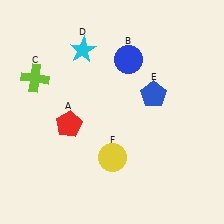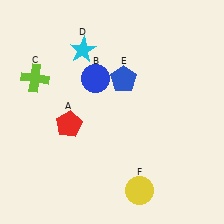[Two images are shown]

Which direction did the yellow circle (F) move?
The yellow circle (F) moved down.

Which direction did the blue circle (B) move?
The blue circle (B) moved left.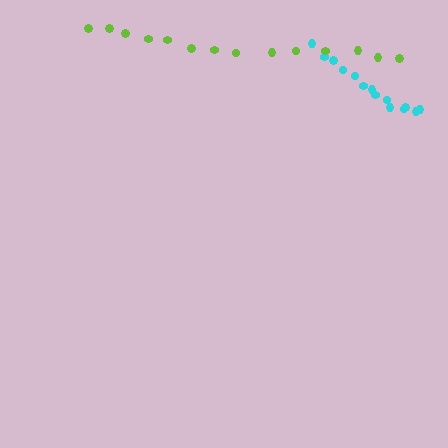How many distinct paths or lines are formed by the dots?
There are 2 distinct paths.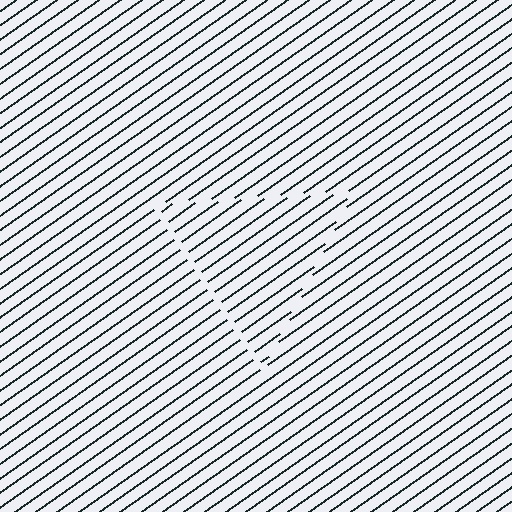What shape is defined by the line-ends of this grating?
An illusory triangle. The interior of the shape contains the same grating, shifted by half a period — the contour is defined by the phase discontinuity where line-ends from the inner and outer gratings abut.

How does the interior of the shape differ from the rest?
The interior of the shape contains the same grating, shifted by half a period — the contour is defined by the phase discontinuity where line-ends from the inner and outer gratings abut.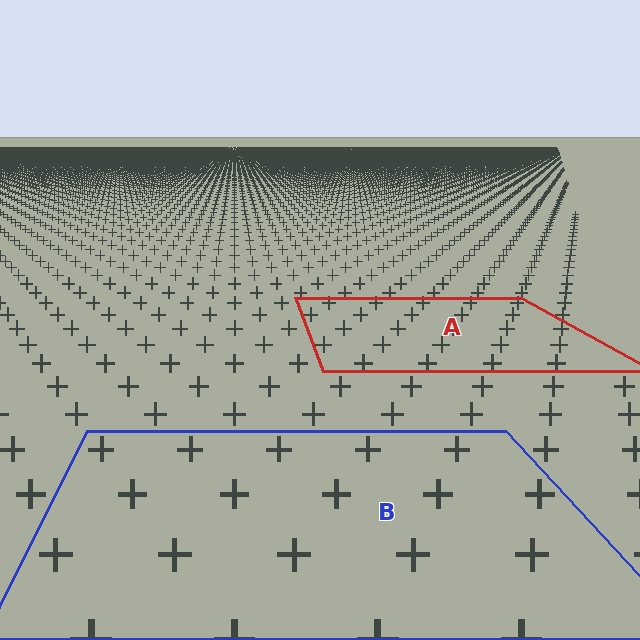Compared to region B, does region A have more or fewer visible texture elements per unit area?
Region A has more texture elements per unit area — they are packed more densely because it is farther away.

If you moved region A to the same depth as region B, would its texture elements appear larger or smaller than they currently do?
They would appear larger. At a closer depth, the same texture elements are projected at a bigger on-screen size.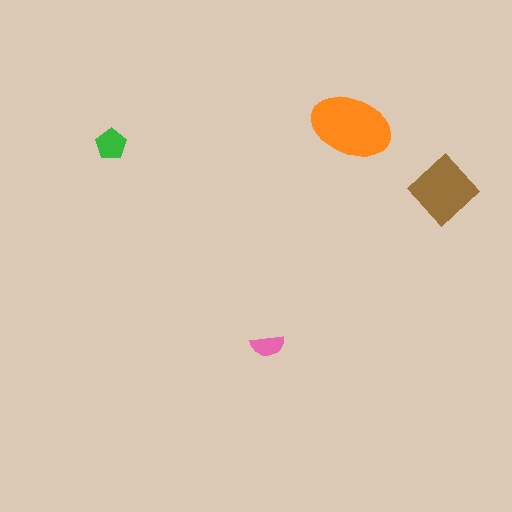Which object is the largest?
The orange ellipse.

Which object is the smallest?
The pink semicircle.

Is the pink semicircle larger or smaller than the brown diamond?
Smaller.